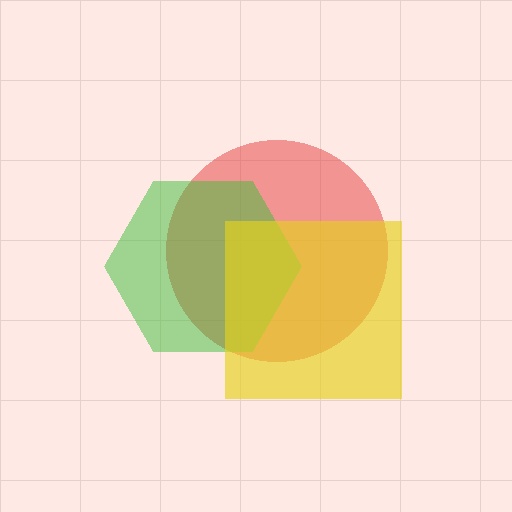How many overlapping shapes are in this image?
There are 3 overlapping shapes in the image.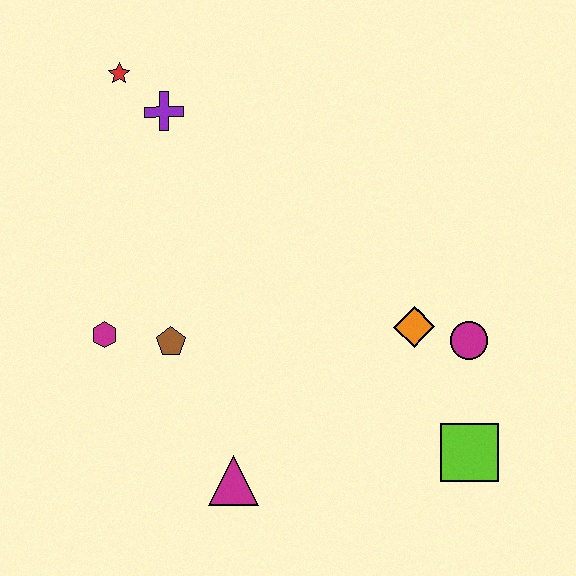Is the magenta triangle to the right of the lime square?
No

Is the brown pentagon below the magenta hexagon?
Yes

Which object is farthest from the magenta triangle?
The red star is farthest from the magenta triangle.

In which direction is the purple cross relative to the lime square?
The purple cross is above the lime square.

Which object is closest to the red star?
The purple cross is closest to the red star.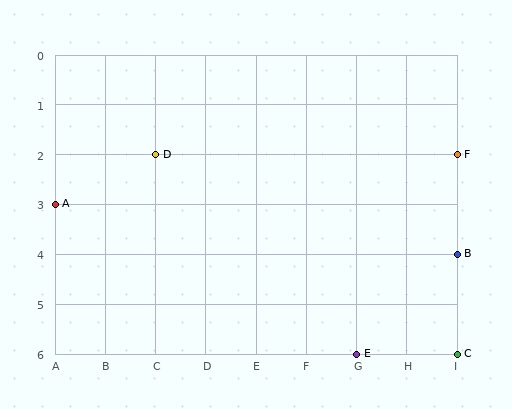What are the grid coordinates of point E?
Point E is at grid coordinates (G, 6).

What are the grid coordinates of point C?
Point C is at grid coordinates (I, 6).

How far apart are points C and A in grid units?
Points C and A are 8 columns and 3 rows apart (about 8.5 grid units diagonally).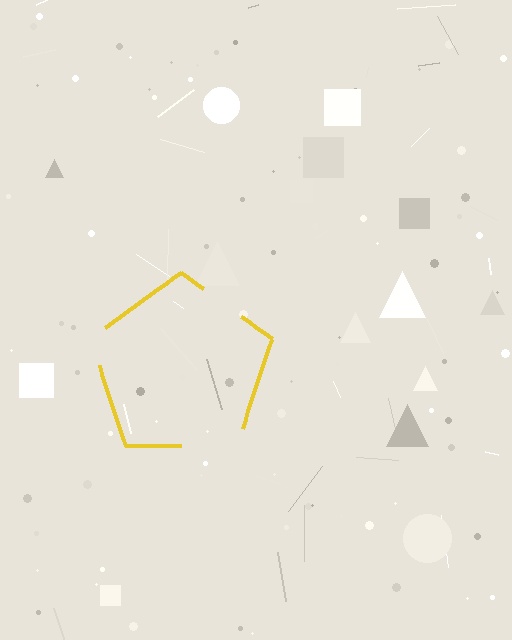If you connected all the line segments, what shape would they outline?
They would outline a pentagon.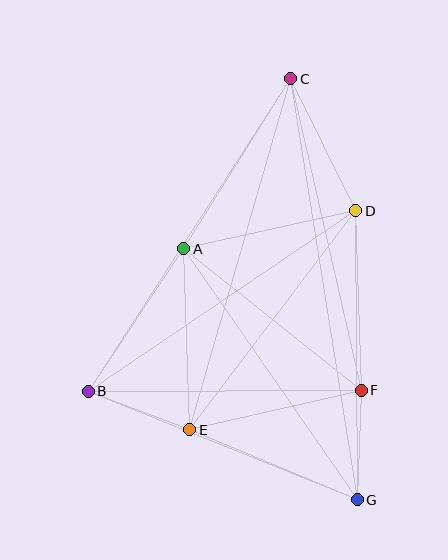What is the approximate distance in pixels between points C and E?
The distance between C and E is approximately 366 pixels.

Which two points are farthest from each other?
Points C and G are farthest from each other.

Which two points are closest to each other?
Points B and E are closest to each other.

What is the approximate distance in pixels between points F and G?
The distance between F and G is approximately 109 pixels.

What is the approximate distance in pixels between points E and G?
The distance between E and G is approximately 181 pixels.